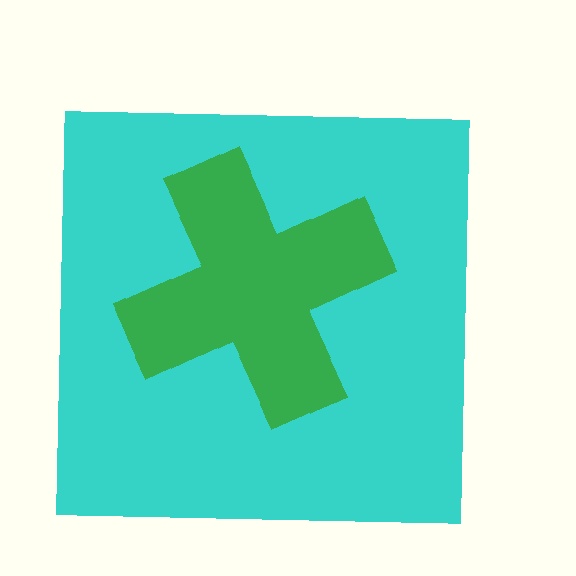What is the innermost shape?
The green cross.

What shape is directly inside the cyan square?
The green cross.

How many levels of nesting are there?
2.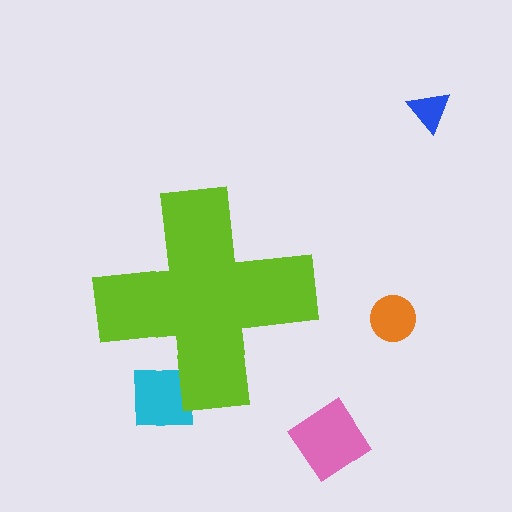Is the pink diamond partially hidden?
No, the pink diamond is fully visible.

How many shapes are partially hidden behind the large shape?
1 shape is partially hidden.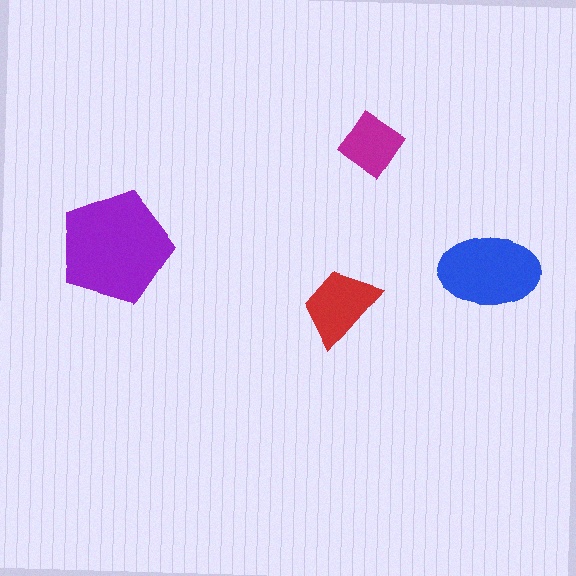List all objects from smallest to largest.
The magenta diamond, the red trapezoid, the blue ellipse, the purple pentagon.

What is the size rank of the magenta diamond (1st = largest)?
4th.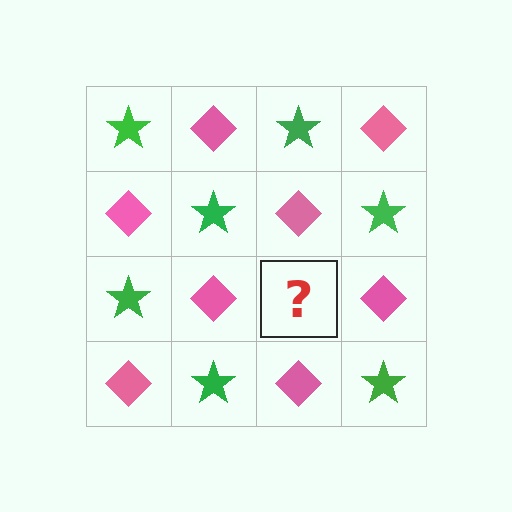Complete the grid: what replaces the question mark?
The question mark should be replaced with a green star.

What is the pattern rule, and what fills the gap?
The rule is that it alternates green star and pink diamond in a checkerboard pattern. The gap should be filled with a green star.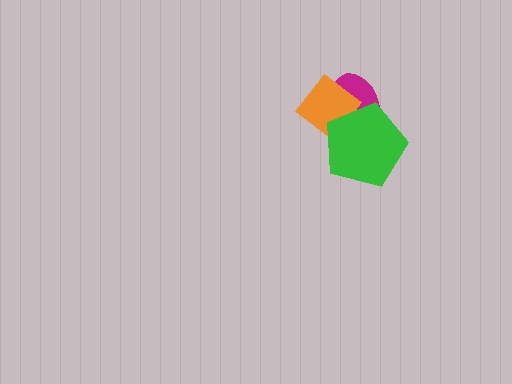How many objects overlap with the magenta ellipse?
2 objects overlap with the magenta ellipse.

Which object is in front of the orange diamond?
The green pentagon is in front of the orange diamond.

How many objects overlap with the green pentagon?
2 objects overlap with the green pentagon.